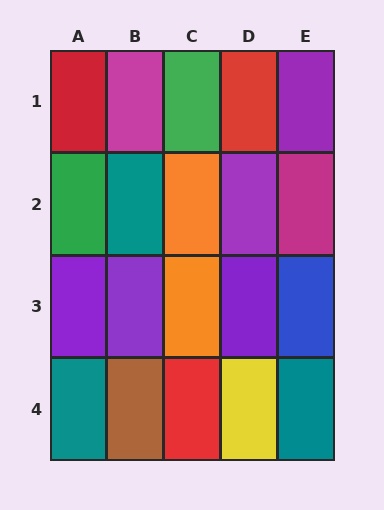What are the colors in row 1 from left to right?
Red, magenta, green, red, purple.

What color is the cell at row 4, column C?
Red.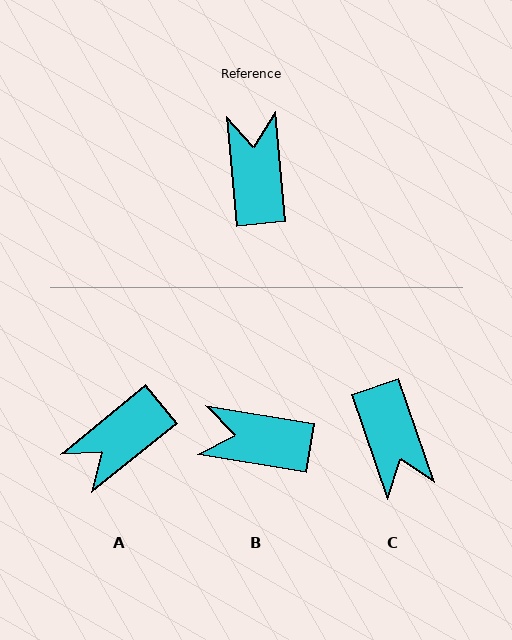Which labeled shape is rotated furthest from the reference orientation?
C, about 166 degrees away.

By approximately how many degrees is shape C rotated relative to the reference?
Approximately 166 degrees clockwise.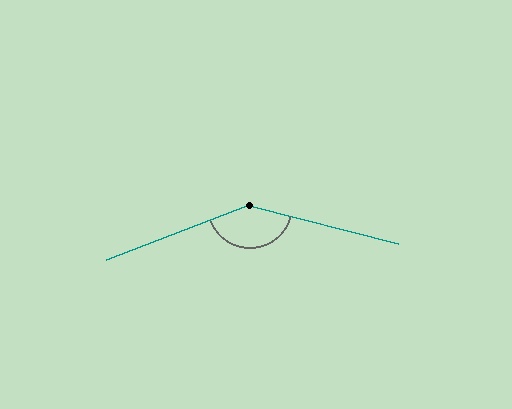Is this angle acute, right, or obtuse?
It is obtuse.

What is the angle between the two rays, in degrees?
Approximately 145 degrees.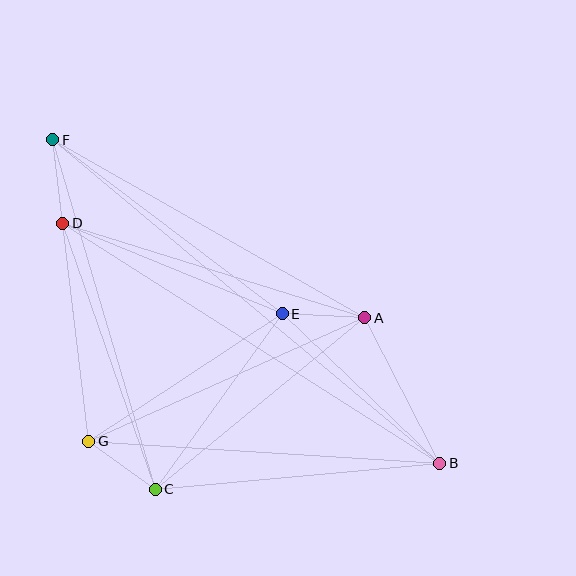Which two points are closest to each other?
Points C and G are closest to each other.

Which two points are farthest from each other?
Points B and F are farthest from each other.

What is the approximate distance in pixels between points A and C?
The distance between A and C is approximately 271 pixels.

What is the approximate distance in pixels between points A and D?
The distance between A and D is approximately 317 pixels.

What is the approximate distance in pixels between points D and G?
The distance between D and G is approximately 220 pixels.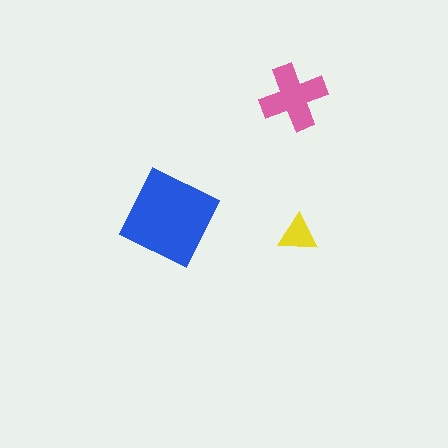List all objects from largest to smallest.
The blue square, the pink cross, the yellow triangle.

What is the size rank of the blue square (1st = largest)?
1st.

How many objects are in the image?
There are 3 objects in the image.